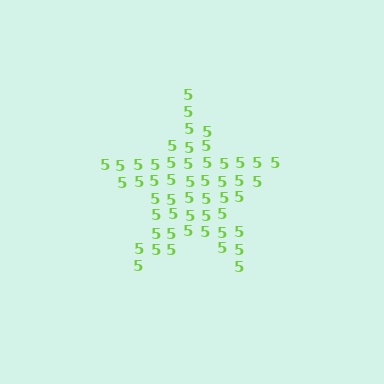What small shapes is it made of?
It is made of small digit 5's.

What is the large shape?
The large shape is a star.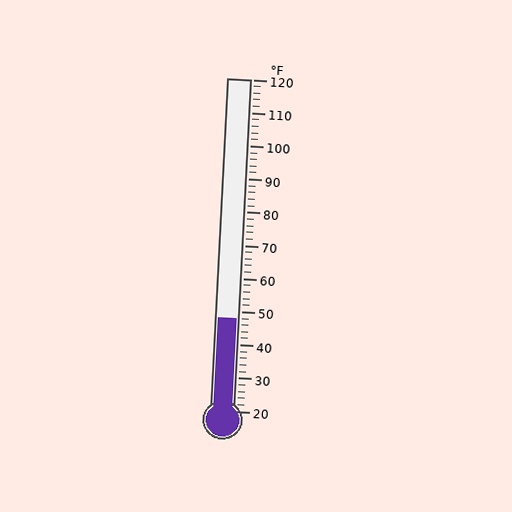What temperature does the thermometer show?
The thermometer shows approximately 48°F.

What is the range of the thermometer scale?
The thermometer scale ranges from 20°F to 120°F.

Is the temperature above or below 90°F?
The temperature is below 90°F.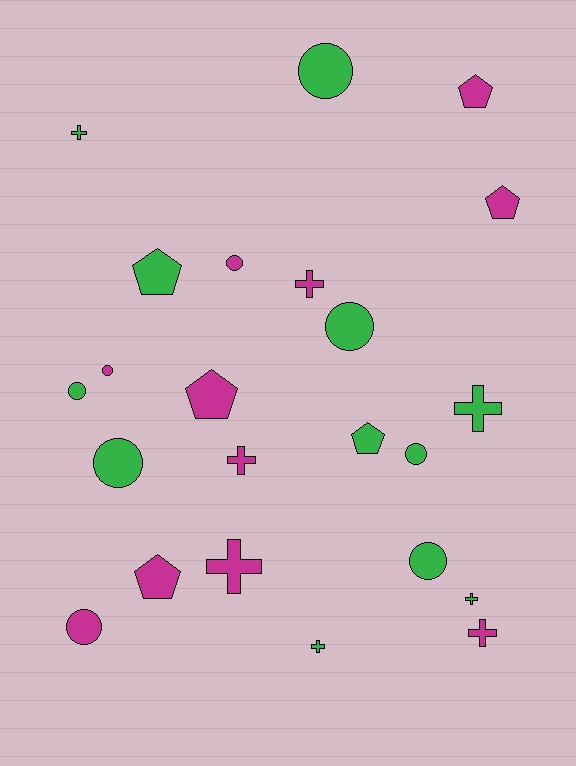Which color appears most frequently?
Green, with 12 objects.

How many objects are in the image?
There are 23 objects.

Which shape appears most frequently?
Circle, with 9 objects.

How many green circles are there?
There are 6 green circles.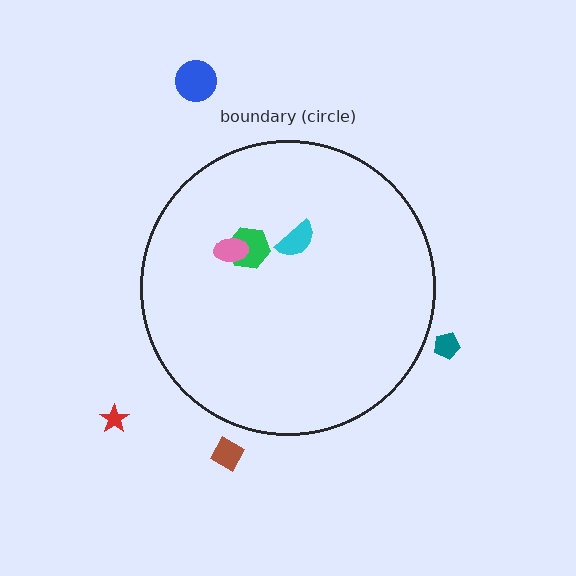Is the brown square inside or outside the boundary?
Outside.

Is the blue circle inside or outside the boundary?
Outside.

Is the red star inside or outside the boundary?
Outside.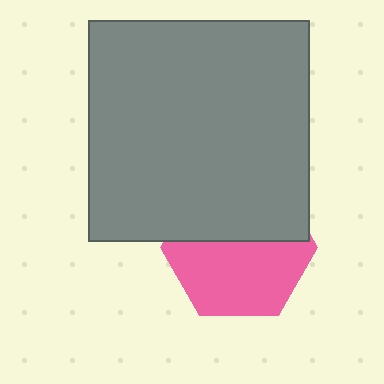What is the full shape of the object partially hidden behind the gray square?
The partially hidden object is a pink hexagon.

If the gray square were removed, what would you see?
You would see the complete pink hexagon.